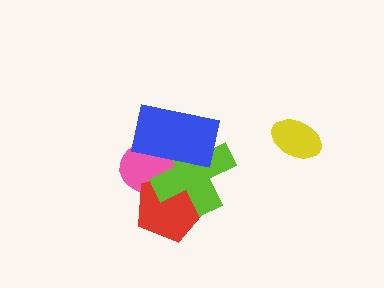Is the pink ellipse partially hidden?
Yes, it is partially covered by another shape.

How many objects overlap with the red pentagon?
2 objects overlap with the red pentagon.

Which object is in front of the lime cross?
The blue rectangle is in front of the lime cross.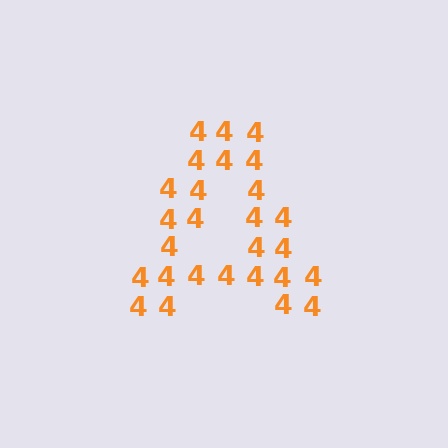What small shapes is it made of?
It is made of small digit 4's.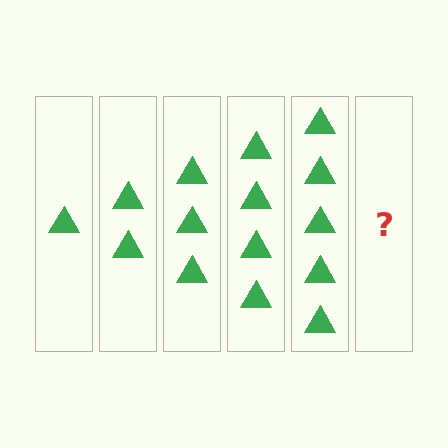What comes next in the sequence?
The next element should be 6 triangles.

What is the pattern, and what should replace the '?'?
The pattern is that each step adds one more triangle. The '?' should be 6 triangles.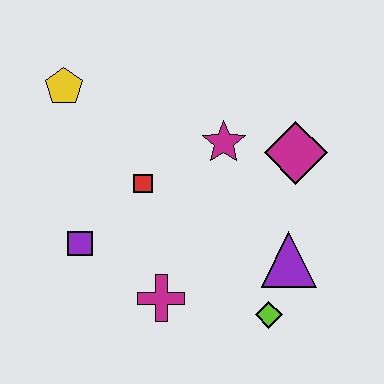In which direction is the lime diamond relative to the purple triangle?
The lime diamond is below the purple triangle.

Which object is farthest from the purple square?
The magenta diamond is farthest from the purple square.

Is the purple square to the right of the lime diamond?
No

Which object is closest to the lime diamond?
The purple triangle is closest to the lime diamond.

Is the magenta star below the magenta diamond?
No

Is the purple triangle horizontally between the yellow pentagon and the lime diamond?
No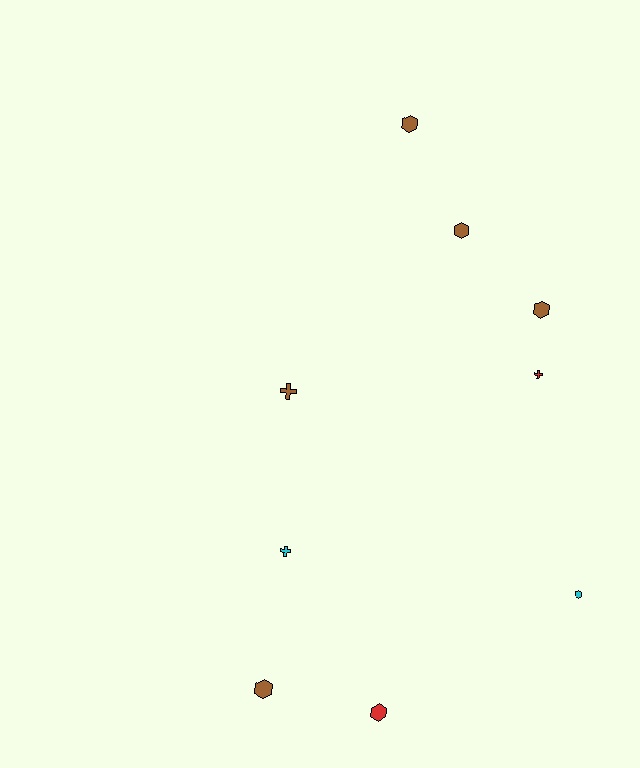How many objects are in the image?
There are 9 objects.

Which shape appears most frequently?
Hexagon, with 6 objects.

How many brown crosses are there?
There is 1 brown cross.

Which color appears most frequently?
Brown, with 5 objects.